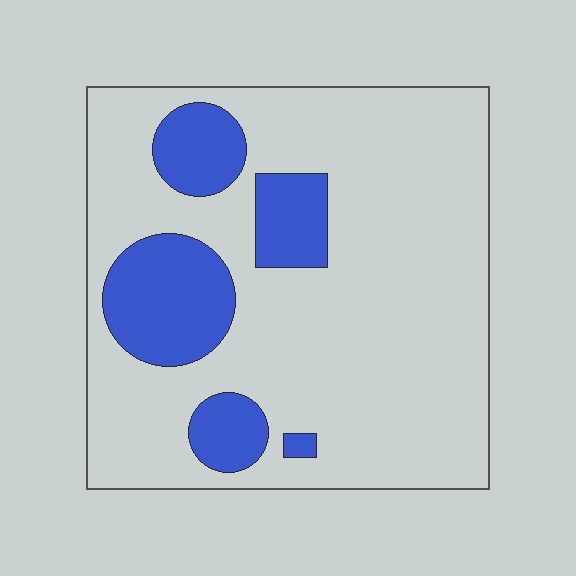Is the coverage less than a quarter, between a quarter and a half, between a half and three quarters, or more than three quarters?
Less than a quarter.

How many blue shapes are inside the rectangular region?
5.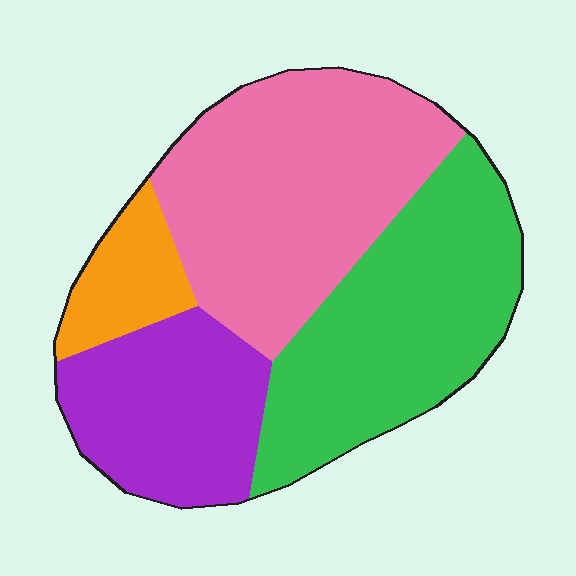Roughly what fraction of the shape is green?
Green takes up about one third (1/3) of the shape.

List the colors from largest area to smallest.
From largest to smallest: pink, green, purple, orange.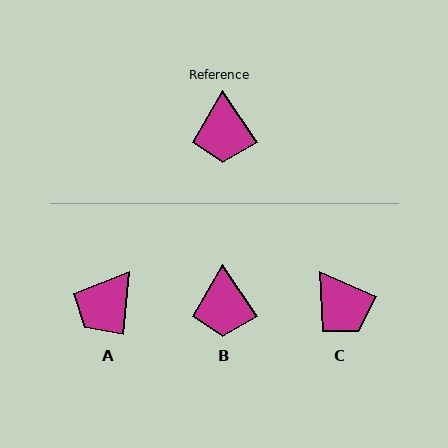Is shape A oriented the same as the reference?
No, it is off by about 39 degrees.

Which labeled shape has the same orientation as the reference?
B.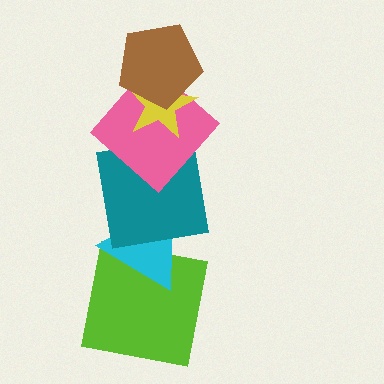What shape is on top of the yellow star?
The brown pentagon is on top of the yellow star.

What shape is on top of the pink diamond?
The yellow star is on top of the pink diamond.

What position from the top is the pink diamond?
The pink diamond is 3rd from the top.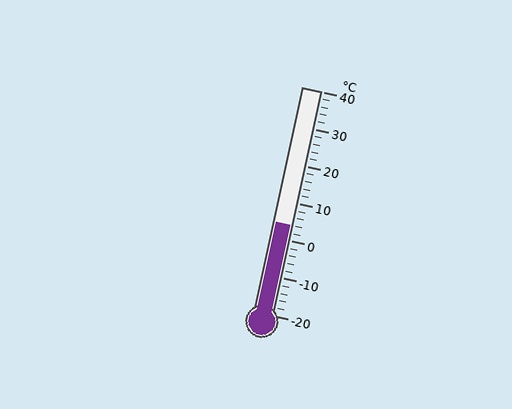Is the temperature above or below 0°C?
The temperature is above 0°C.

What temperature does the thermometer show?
The thermometer shows approximately 4°C.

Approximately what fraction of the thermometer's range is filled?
The thermometer is filled to approximately 40% of its range.